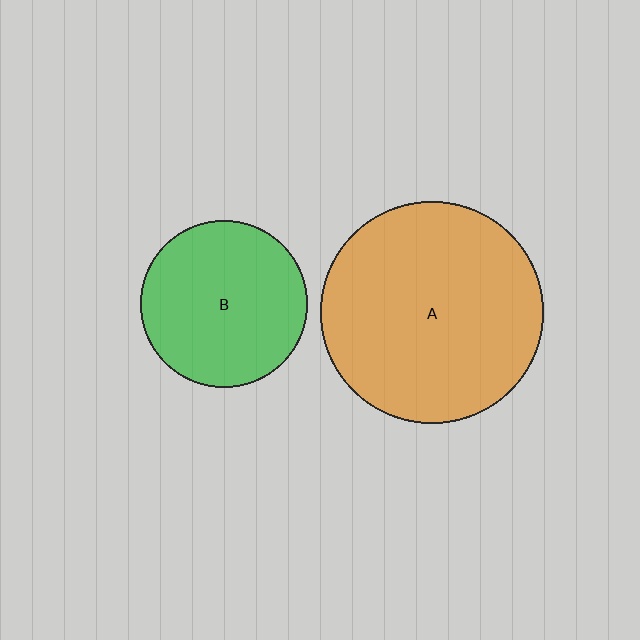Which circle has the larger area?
Circle A (orange).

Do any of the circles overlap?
No, none of the circles overlap.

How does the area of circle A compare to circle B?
Approximately 1.8 times.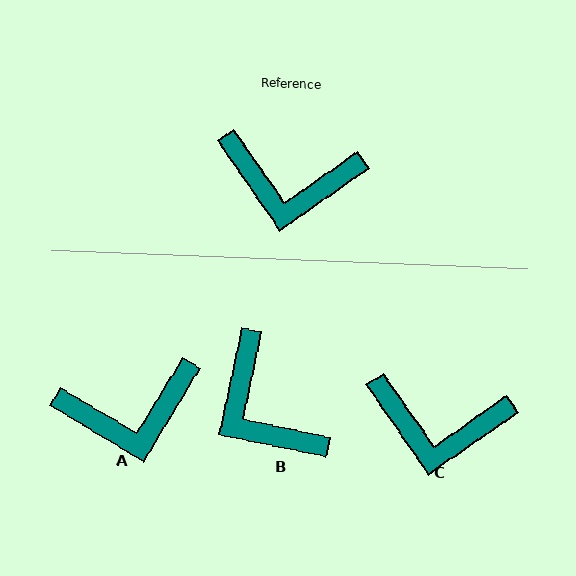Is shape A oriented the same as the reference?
No, it is off by about 24 degrees.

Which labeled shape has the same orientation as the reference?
C.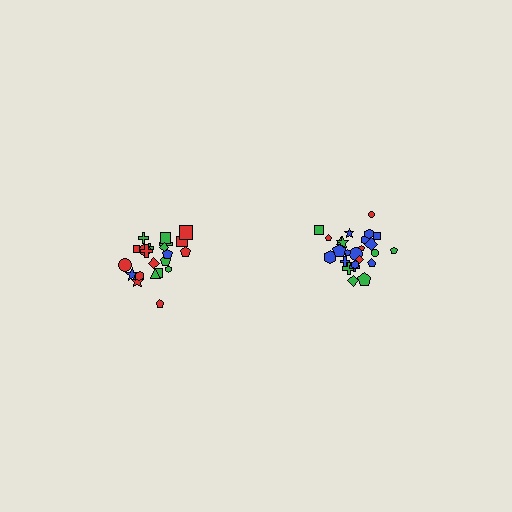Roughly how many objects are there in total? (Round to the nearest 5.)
Roughly 45 objects in total.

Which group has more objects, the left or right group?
The right group.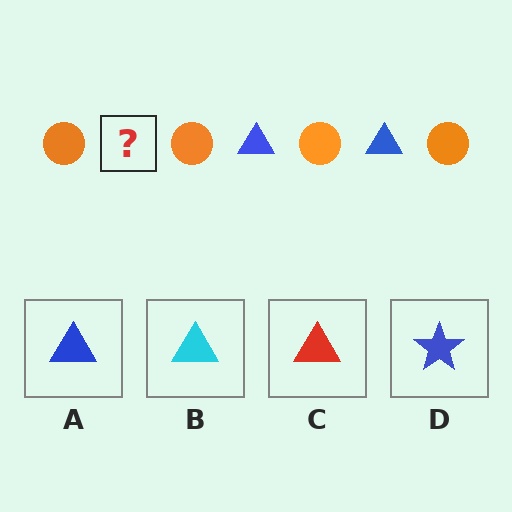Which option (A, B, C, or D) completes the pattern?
A.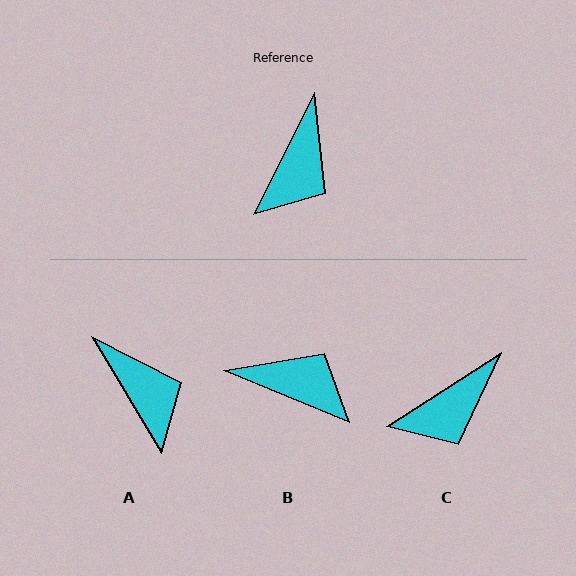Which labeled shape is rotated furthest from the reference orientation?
B, about 94 degrees away.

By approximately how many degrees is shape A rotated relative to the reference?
Approximately 57 degrees counter-clockwise.